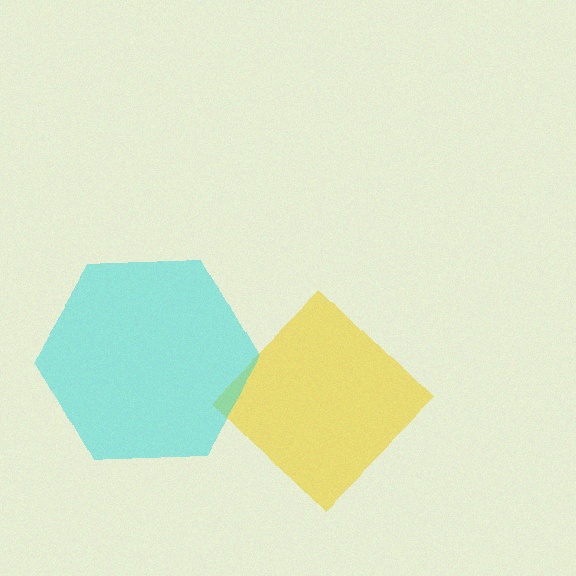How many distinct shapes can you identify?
There are 2 distinct shapes: a yellow diamond, a cyan hexagon.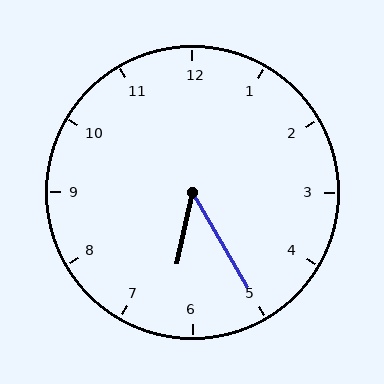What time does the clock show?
6:25.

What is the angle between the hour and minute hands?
Approximately 42 degrees.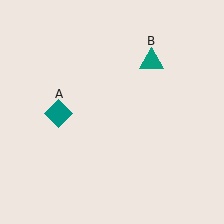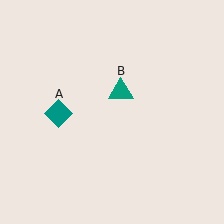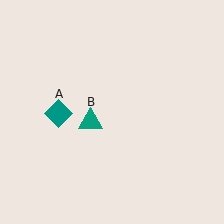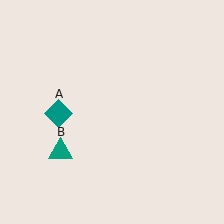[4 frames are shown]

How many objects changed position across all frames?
1 object changed position: teal triangle (object B).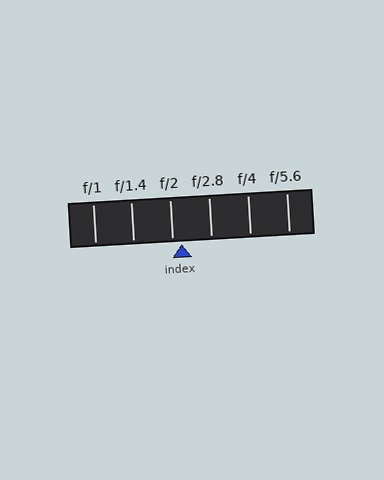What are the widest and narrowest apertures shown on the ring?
The widest aperture shown is f/1 and the narrowest is f/5.6.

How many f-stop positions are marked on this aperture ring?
There are 6 f-stop positions marked.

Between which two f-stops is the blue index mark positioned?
The index mark is between f/2 and f/2.8.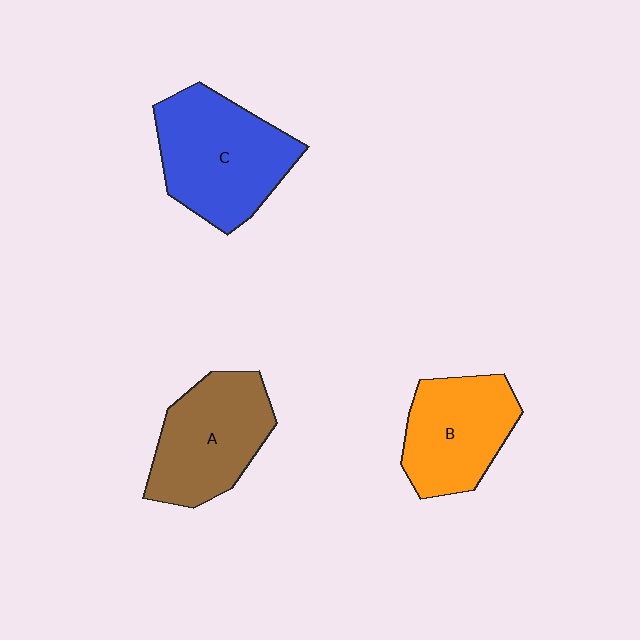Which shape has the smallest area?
Shape B (orange).